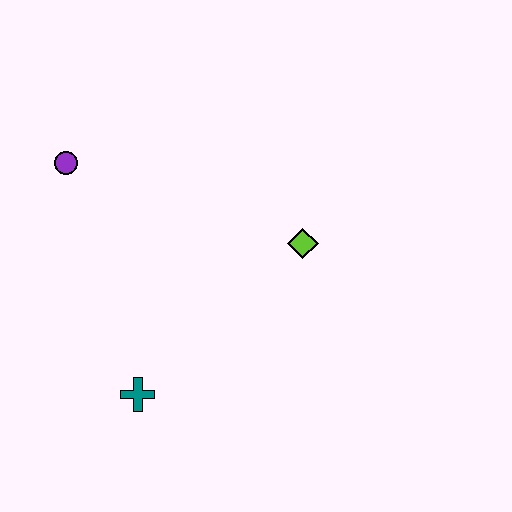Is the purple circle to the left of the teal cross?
Yes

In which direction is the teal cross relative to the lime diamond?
The teal cross is to the left of the lime diamond.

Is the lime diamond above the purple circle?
No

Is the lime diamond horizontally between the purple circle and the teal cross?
No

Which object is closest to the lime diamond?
The teal cross is closest to the lime diamond.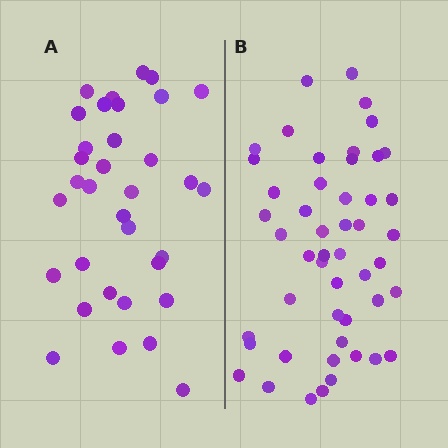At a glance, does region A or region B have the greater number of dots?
Region B (the right region) has more dots.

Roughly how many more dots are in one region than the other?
Region B has approximately 15 more dots than region A.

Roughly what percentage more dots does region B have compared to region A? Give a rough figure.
About 45% more.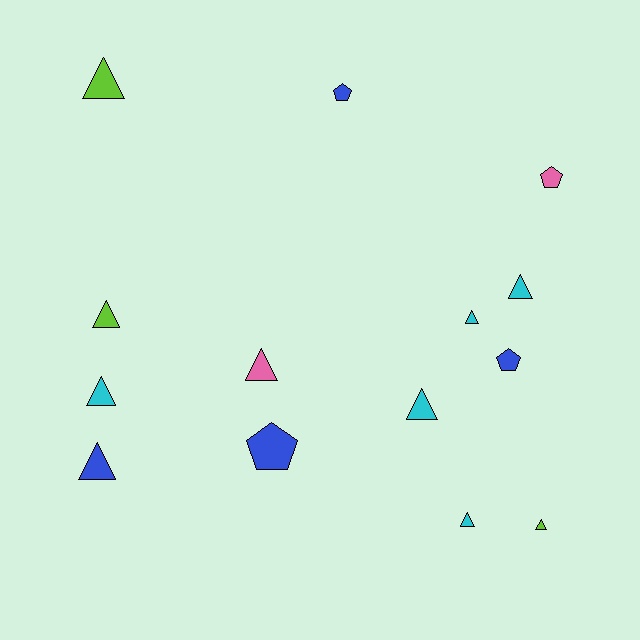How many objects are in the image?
There are 14 objects.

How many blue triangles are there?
There is 1 blue triangle.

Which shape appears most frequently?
Triangle, with 10 objects.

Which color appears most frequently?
Cyan, with 5 objects.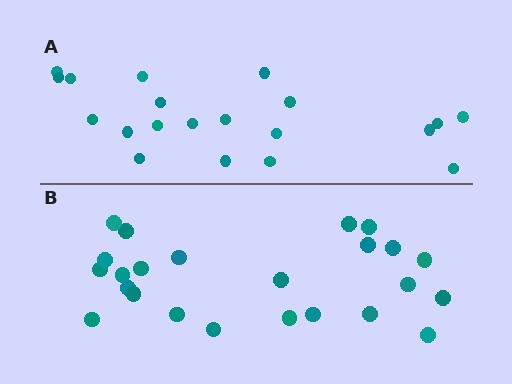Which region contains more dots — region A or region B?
Region B (the bottom region) has more dots.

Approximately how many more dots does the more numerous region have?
Region B has about 4 more dots than region A.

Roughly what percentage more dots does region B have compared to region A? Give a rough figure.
About 20% more.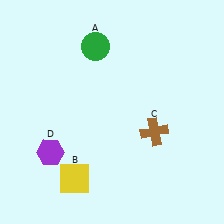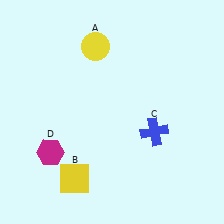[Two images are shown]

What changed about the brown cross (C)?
In Image 1, C is brown. In Image 2, it changed to blue.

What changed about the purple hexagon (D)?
In Image 1, D is purple. In Image 2, it changed to magenta.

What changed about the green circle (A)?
In Image 1, A is green. In Image 2, it changed to yellow.